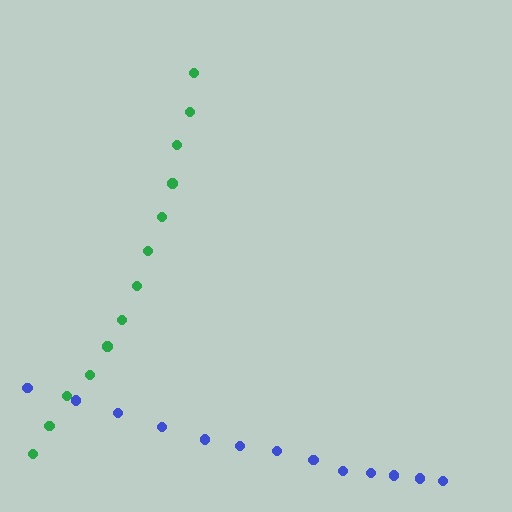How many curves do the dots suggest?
There are 2 distinct paths.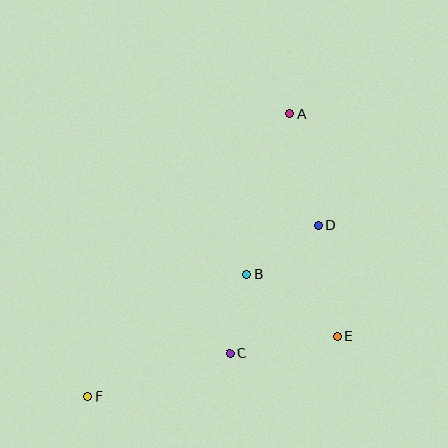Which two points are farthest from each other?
Points A and F are farthest from each other.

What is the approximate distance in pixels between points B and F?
The distance between B and F is approximately 201 pixels.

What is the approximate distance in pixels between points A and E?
The distance between A and E is approximately 227 pixels.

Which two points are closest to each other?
Points B and C are closest to each other.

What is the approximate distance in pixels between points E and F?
The distance between E and F is approximately 257 pixels.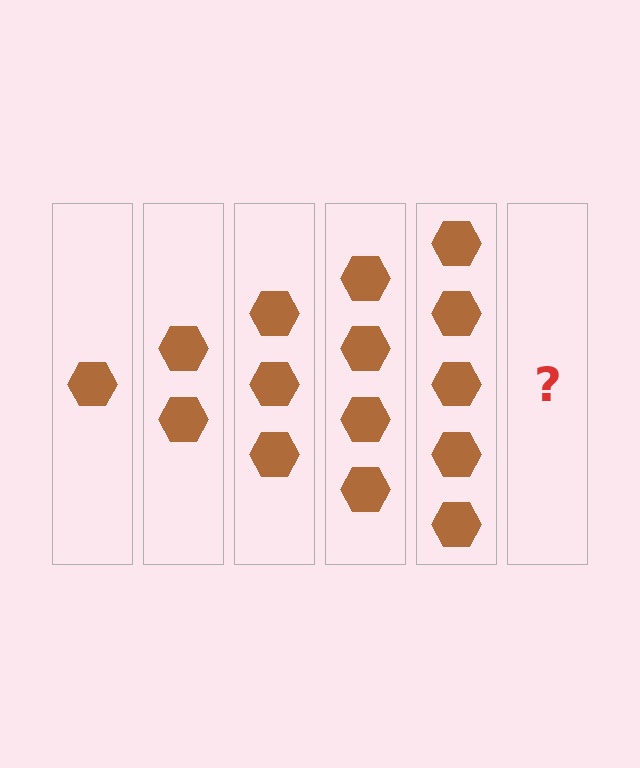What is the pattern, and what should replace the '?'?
The pattern is that each step adds one more hexagon. The '?' should be 6 hexagons.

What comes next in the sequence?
The next element should be 6 hexagons.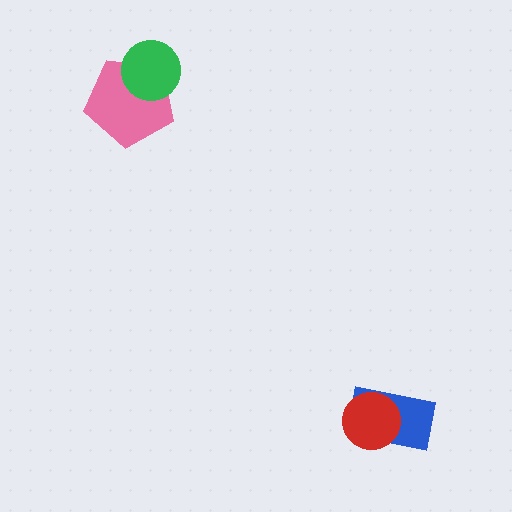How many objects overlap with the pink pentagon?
1 object overlaps with the pink pentagon.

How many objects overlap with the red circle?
1 object overlaps with the red circle.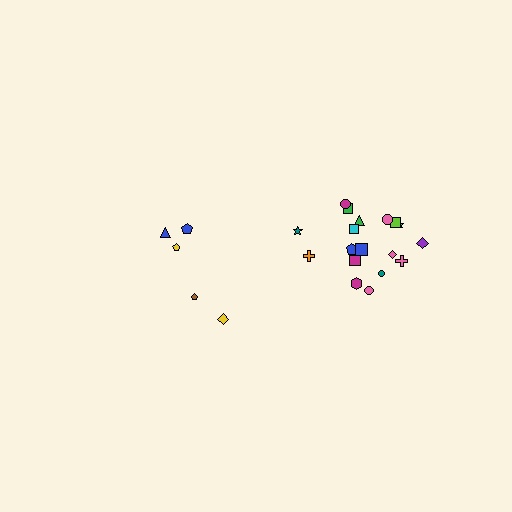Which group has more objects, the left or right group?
The right group.